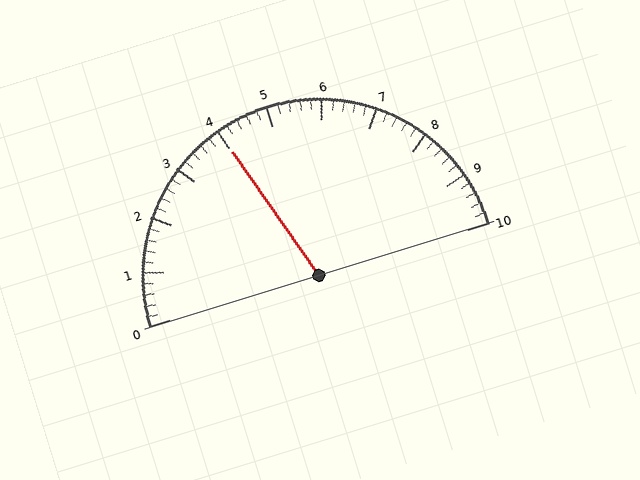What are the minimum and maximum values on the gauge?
The gauge ranges from 0 to 10.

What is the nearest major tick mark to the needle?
The nearest major tick mark is 4.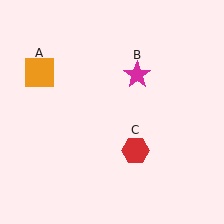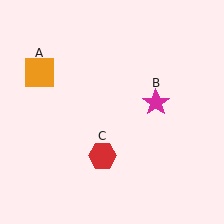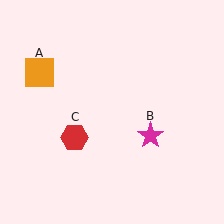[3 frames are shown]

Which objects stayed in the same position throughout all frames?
Orange square (object A) remained stationary.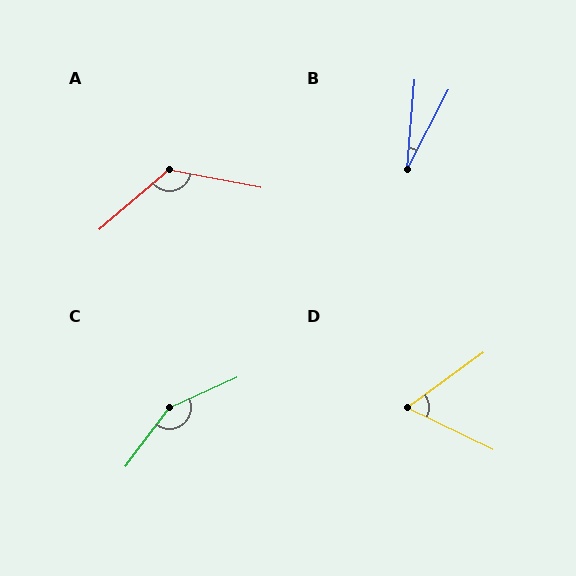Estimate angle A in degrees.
Approximately 128 degrees.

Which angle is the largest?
C, at approximately 151 degrees.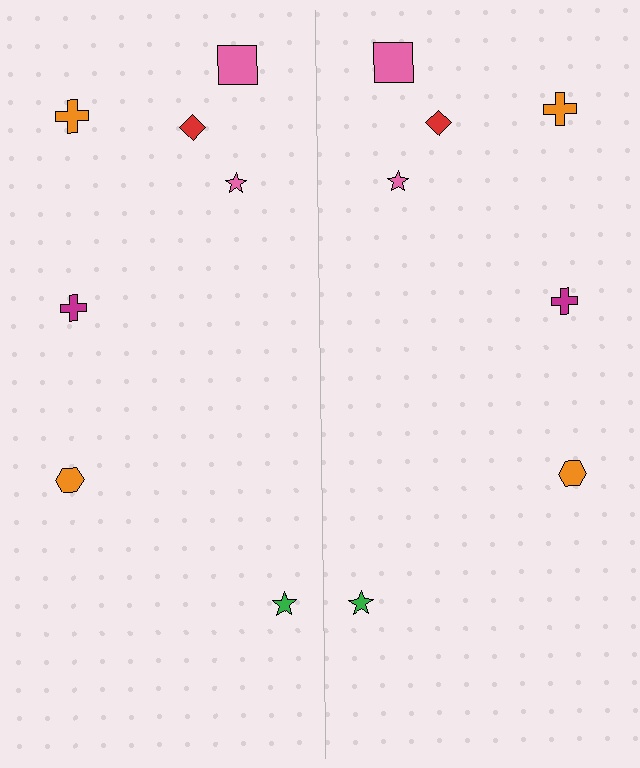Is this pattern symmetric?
Yes, this pattern has bilateral (reflection) symmetry.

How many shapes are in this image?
There are 14 shapes in this image.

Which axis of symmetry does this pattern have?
The pattern has a vertical axis of symmetry running through the center of the image.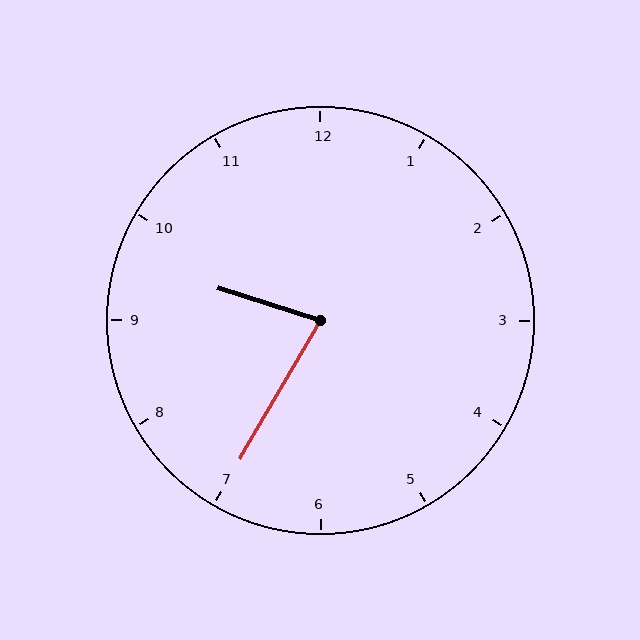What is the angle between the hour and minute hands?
Approximately 78 degrees.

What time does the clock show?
9:35.